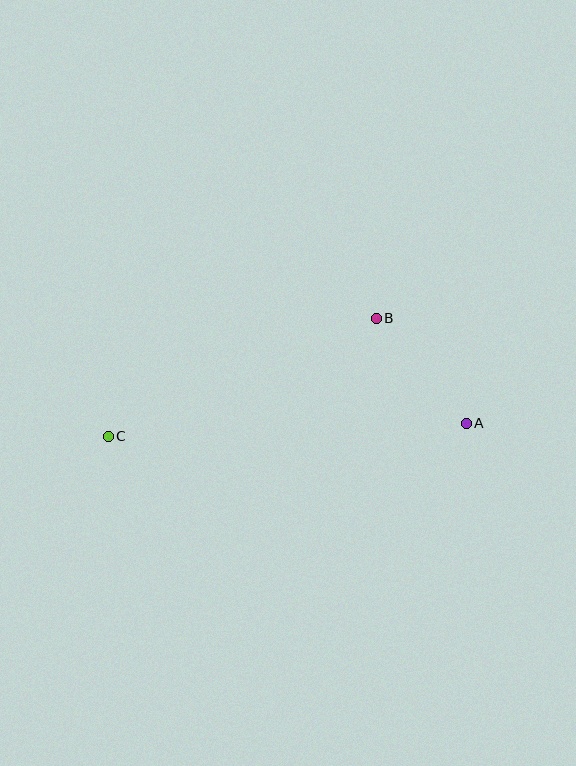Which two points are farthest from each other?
Points A and C are farthest from each other.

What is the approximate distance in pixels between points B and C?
The distance between B and C is approximately 293 pixels.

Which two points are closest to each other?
Points A and B are closest to each other.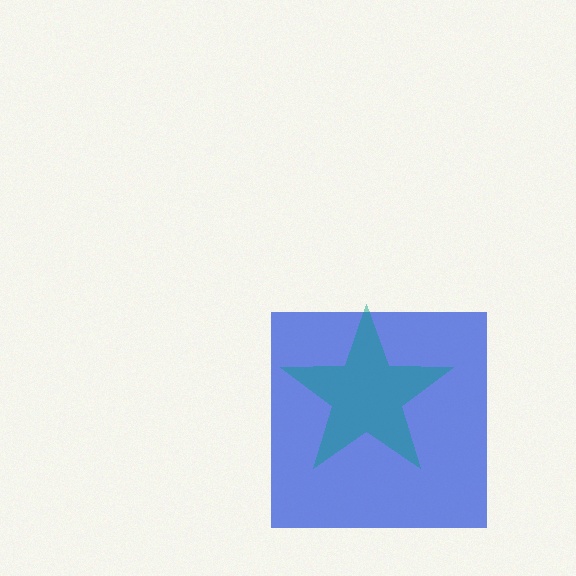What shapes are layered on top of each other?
The layered shapes are: a blue square, a teal star.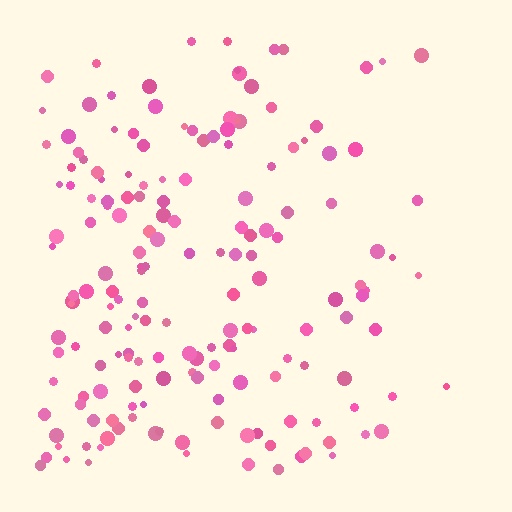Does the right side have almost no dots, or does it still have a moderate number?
Still a moderate number, just noticeably fewer than the left.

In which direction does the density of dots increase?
From right to left, with the left side densest.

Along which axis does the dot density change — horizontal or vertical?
Horizontal.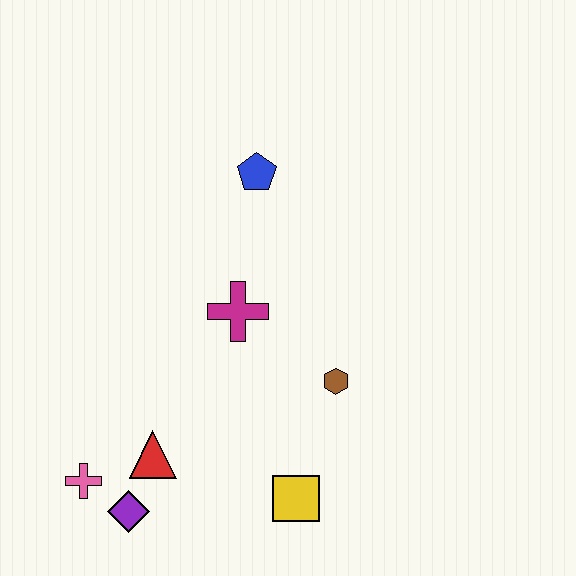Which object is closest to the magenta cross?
The brown hexagon is closest to the magenta cross.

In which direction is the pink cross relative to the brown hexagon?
The pink cross is to the left of the brown hexagon.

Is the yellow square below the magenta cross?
Yes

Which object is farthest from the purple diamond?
The blue pentagon is farthest from the purple diamond.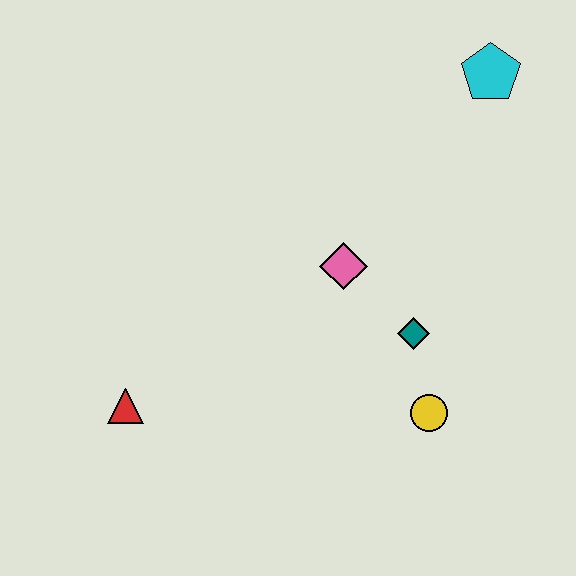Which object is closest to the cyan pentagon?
The pink diamond is closest to the cyan pentagon.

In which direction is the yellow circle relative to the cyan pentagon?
The yellow circle is below the cyan pentagon.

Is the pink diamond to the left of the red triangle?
No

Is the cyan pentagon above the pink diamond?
Yes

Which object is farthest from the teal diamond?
The red triangle is farthest from the teal diamond.